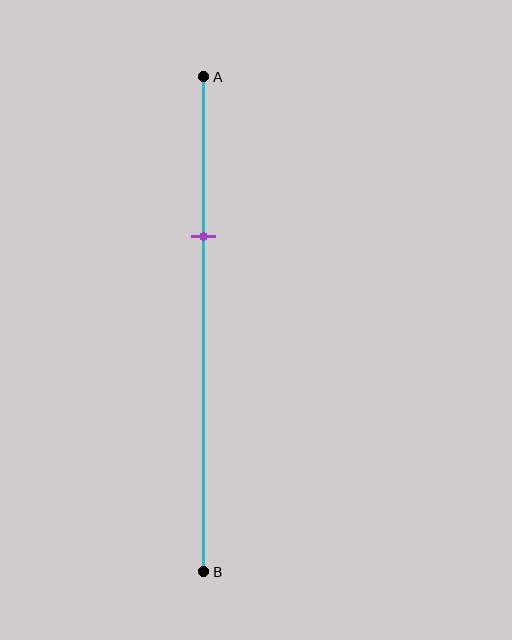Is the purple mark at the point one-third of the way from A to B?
Yes, the mark is approximately at the one-third point.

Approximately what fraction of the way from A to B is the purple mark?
The purple mark is approximately 30% of the way from A to B.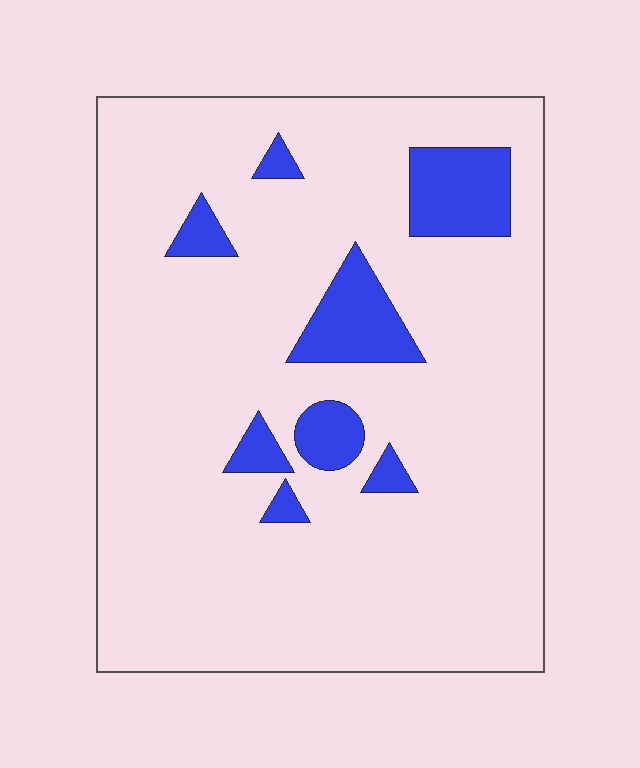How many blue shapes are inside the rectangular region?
8.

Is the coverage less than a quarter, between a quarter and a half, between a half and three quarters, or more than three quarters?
Less than a quarter.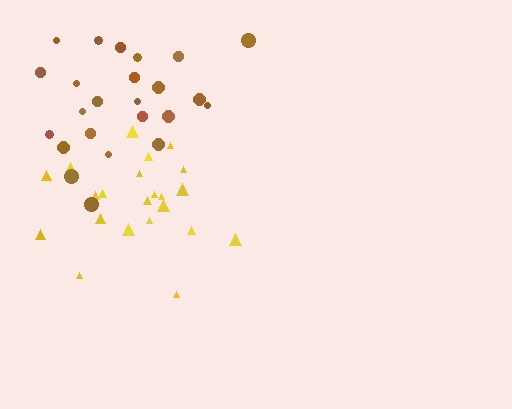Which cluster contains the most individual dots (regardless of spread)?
Brown (25).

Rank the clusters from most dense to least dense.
yellow, brown.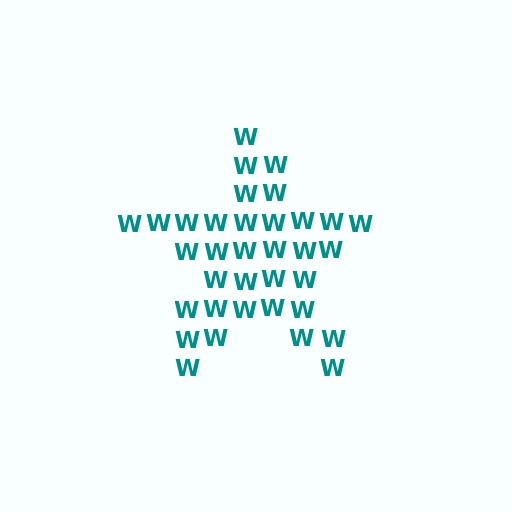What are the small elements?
The small elements are letter W's.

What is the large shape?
The large shape is a star.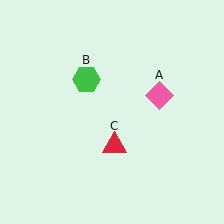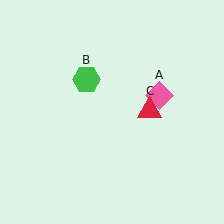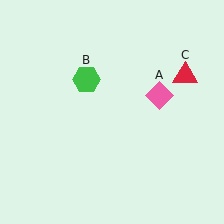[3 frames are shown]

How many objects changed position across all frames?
1 object changed position: red triangle (object C).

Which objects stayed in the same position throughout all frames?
Pink diamond (object A) and green hexagon (object B) remained stationary.